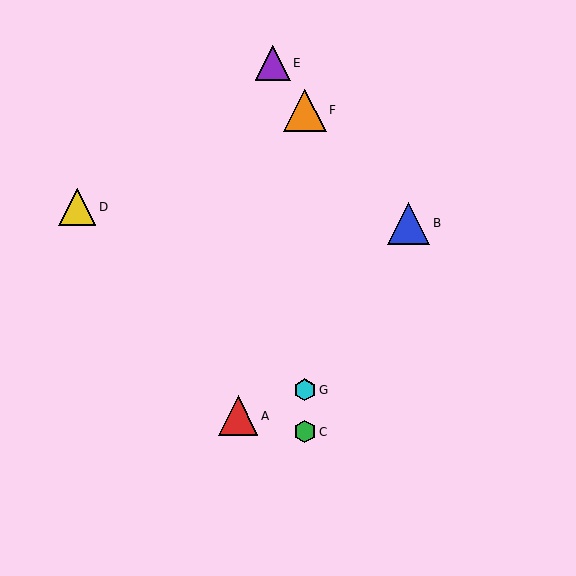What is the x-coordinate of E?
Object E is at x≈273.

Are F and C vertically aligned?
Yes, both are at x≈305.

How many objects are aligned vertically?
3 objects (C, F, G) are aligned vertically.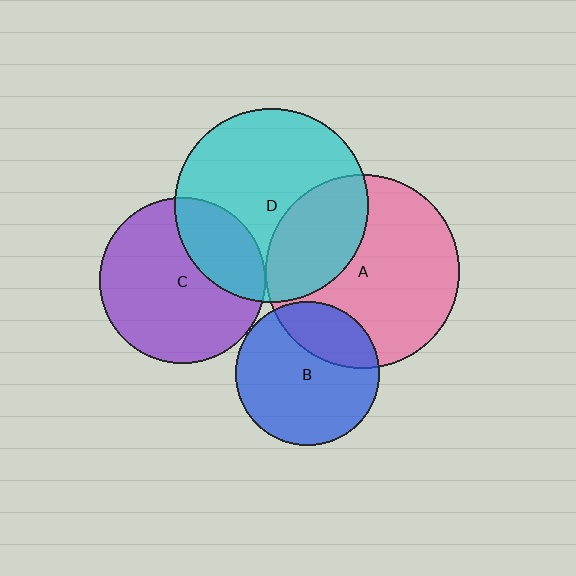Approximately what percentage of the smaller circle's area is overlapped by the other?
Approximately 30%.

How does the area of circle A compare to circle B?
Approximately 1.8 times.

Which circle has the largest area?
Circle D (cyan).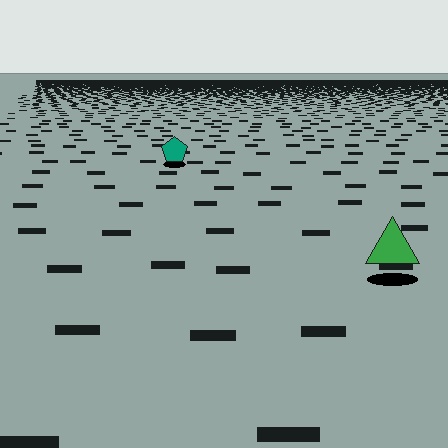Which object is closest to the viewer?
The green triangle is closest. The texture marks near it are larger and more spread out.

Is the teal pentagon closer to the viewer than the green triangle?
No. The green triangle is closer — you can tell from the texture gradient: the ground texture is coarser near it.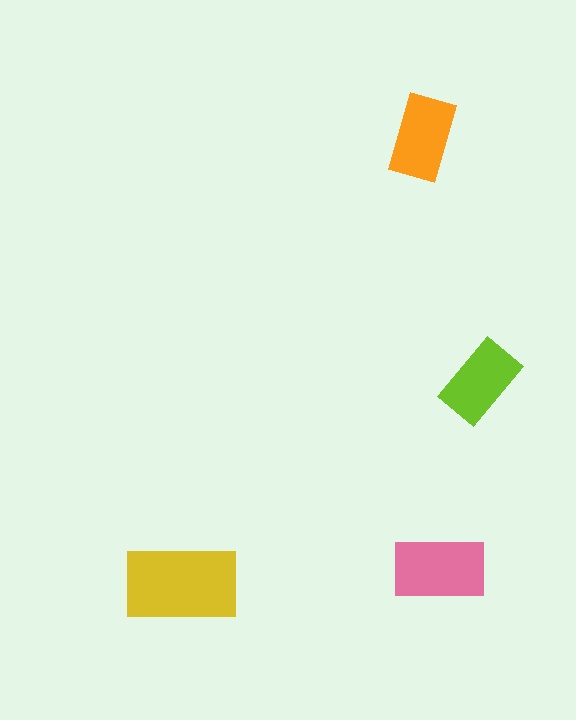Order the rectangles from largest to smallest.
the yellow one, the pink one, the orange one, the lime one.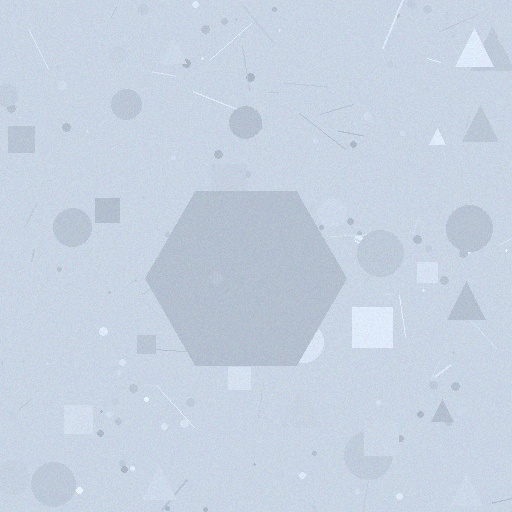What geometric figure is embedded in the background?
A hexagon is embedded in the background.